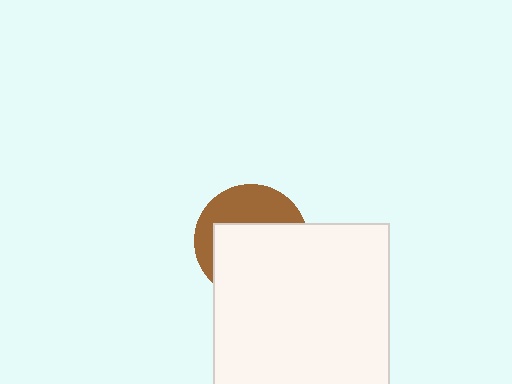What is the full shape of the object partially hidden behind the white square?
The partially hidden object is a brown circle.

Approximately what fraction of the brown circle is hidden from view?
Roughly 60% of the brown circle is hidden behind the white square.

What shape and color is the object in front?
The object in front is a white square.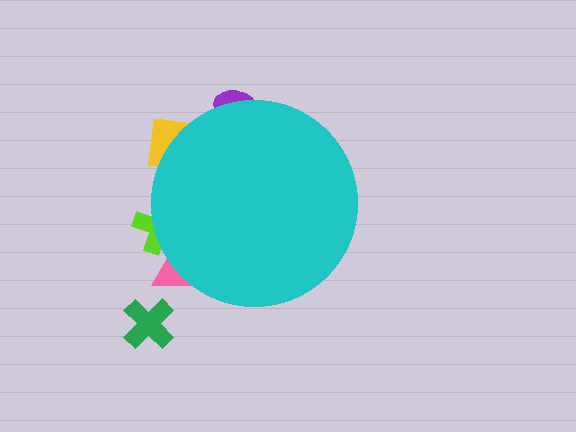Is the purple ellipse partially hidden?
Yes, the purple ellipse is partially hidden behind the cyan circle.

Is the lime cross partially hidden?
Yes, the lime cross is partially hidden behind the cyan circle.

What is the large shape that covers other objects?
A cyan circle.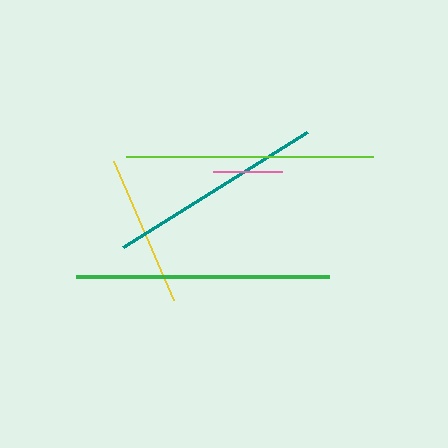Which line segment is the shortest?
The pink line is the shortest at approximately 69 pixels.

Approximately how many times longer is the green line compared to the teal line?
The green line is approximately 1.2 times the length of the teal line.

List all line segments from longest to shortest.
From longest to shortest: green, lime, teal, yellow, pink.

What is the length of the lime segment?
The lime segment is approximately 247 pixels long.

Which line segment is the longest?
The green line is the longest at approximately 253 pixels.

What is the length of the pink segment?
The pink segment is approximately 69 pixels long.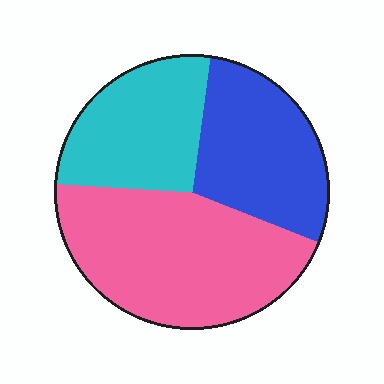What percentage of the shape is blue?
Blue takes up between a quarter and a half of the shape.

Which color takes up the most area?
Pink, at roughly 45%.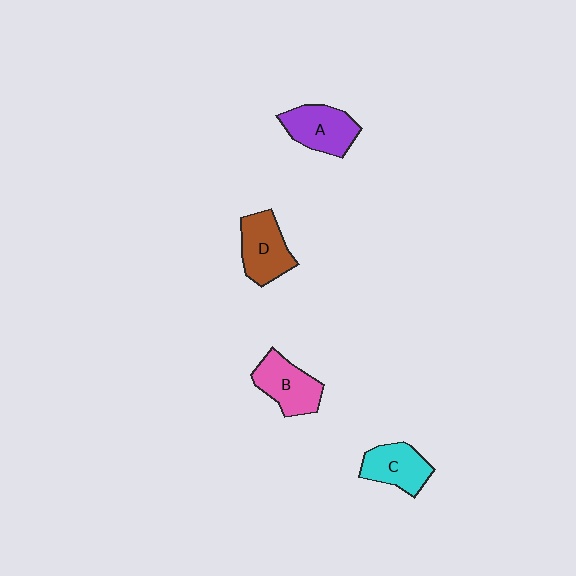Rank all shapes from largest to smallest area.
From largest to smallest: A (purple), B (pink), D (brown), C (cyan).